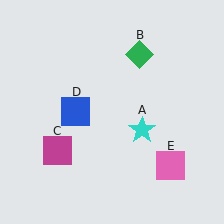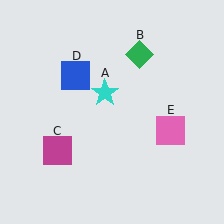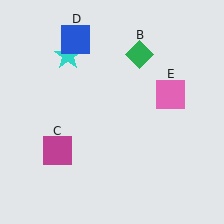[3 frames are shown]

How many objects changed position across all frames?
3 objects changed position: cyan star (object A), blue square (object D), pink square (object E).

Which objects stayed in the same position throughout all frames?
Green diamond (object B) and magenta square (object C) remained stationary.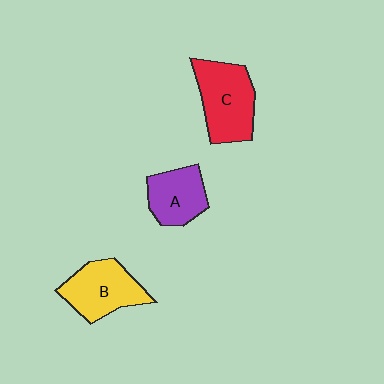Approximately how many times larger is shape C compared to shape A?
Approximately 1.4 times.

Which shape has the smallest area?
Shape A (purple).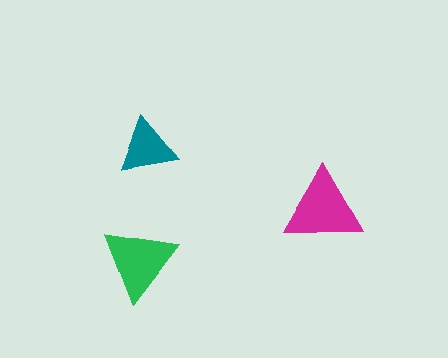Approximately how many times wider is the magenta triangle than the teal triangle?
About 1.5 times wider.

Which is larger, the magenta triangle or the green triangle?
The magenta one.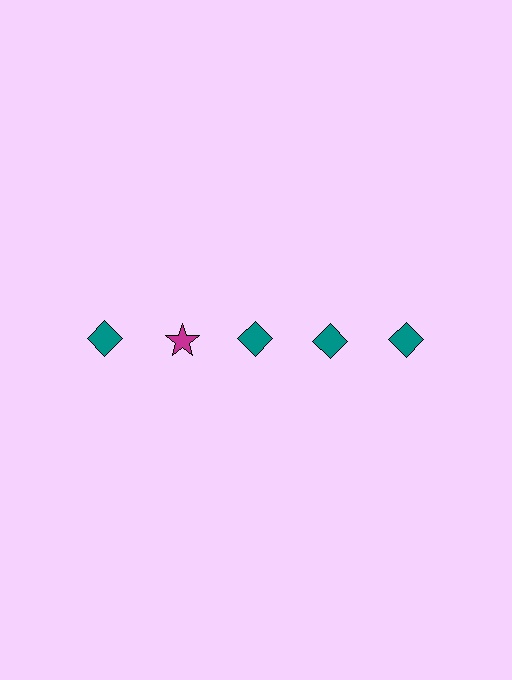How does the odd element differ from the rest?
It differs in both color (magenta instead of teal) and shape (star instead of diamond).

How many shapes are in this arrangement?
There are 5 shapes arranged in a grid pattern.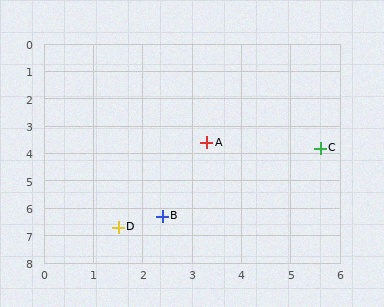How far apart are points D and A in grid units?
Points D and A are about 3.6 grid units apart.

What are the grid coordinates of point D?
Point D is at approximately (1.5, 6.7).